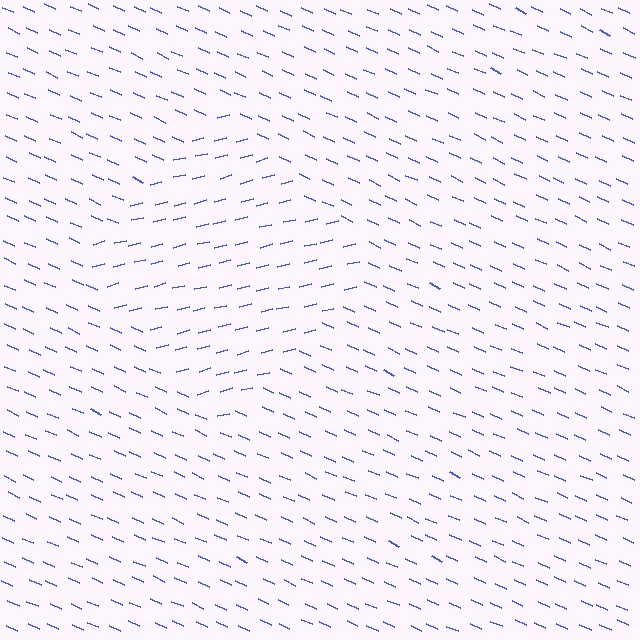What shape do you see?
I see a diamond.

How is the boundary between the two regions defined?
The boundary is defined purely by a change in line orientation (approximately 38 degrees difference). All lines are the same color and thickness.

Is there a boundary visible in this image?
Yes, there is a texture boundary formed by a change in line orientation.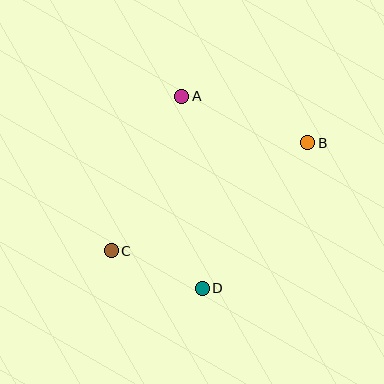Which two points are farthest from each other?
Points B and C are farthest from each other.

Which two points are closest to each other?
Points C and D are closest to each other.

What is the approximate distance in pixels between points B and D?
The distance between B and D is approximately 180 pixels.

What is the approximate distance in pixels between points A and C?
The distance between A and C is approximately 170 pixels.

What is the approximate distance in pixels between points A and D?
The distance between A and D is approximately 193 pixels.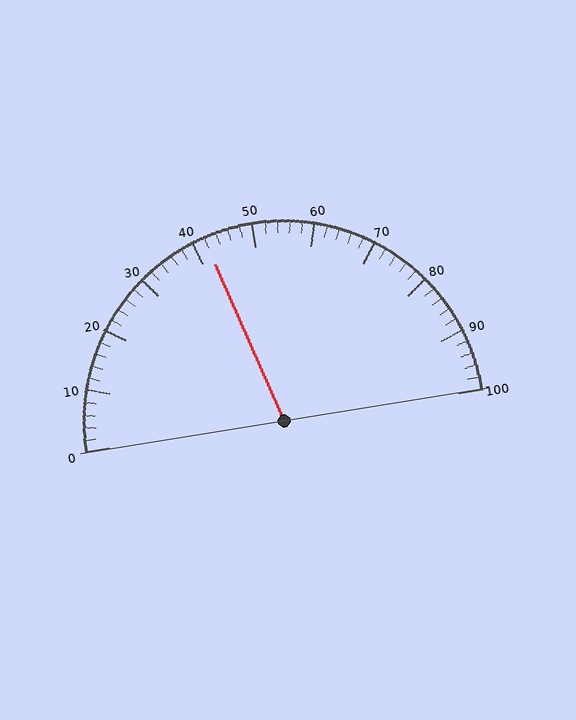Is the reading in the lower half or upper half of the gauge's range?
The reading is in the lower half of the range (0 to 100).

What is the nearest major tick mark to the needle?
The nearest major tick mark is 40.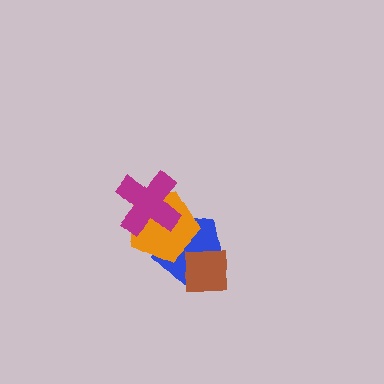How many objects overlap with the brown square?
1 object overlaps with the brown square.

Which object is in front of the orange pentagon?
The magenta cross is in front of the orange pentagon.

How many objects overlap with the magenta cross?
2 objects overlap with the magenta cross.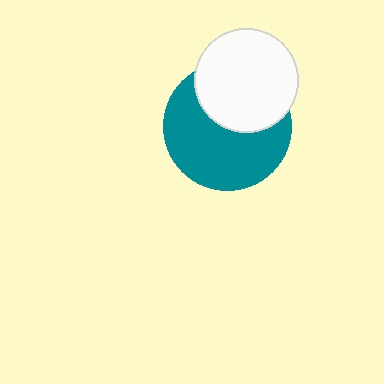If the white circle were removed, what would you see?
You would see the complete teal circle.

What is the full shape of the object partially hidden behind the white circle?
The partially hidden object is a teal circle.